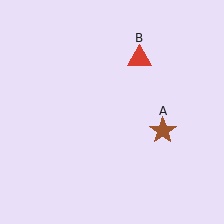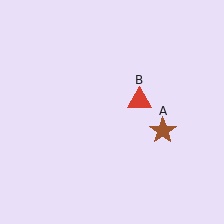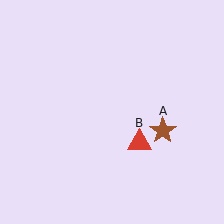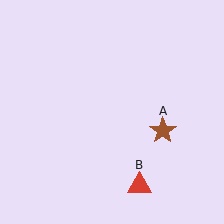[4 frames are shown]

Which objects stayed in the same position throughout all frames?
Brown star (object A) remained stationary.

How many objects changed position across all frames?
1 object changed position: red triangle (object B).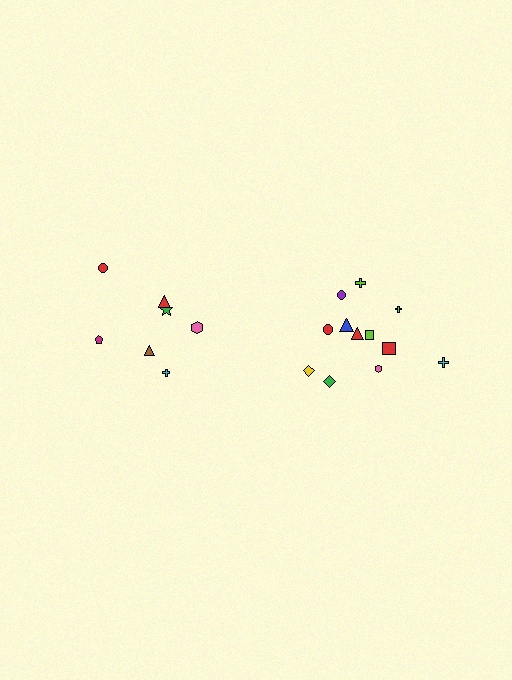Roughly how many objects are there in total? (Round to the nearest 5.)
Roughly 20 objects in total.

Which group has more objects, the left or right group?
The right group.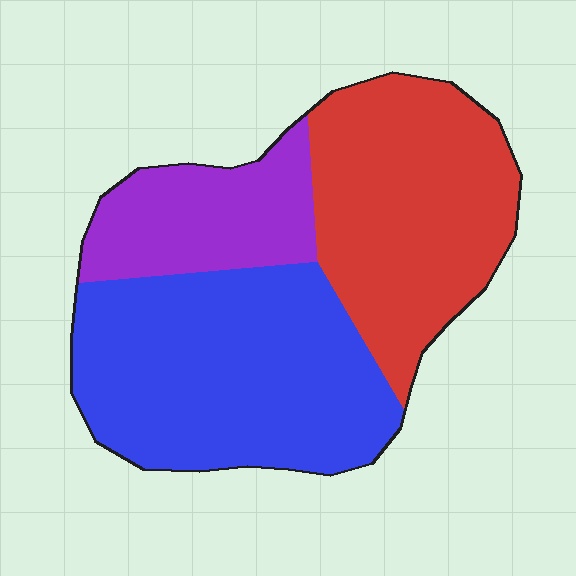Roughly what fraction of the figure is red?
Red takes up about three eighths (3/8) of the figure.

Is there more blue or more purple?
Blue.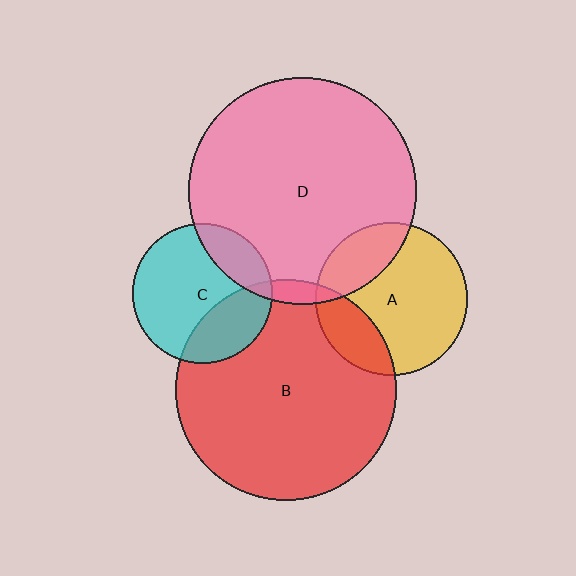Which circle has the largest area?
Circle D (pink).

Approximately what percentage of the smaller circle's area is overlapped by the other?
Approximately 25%.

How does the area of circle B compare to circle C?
Approximately 2.5 times.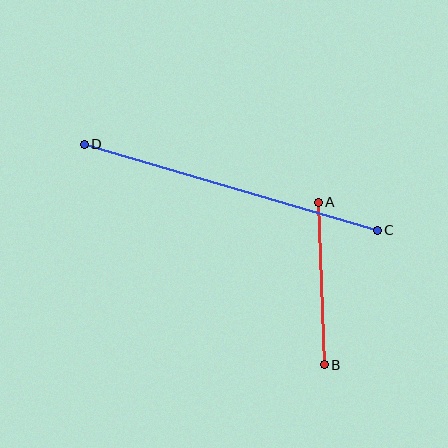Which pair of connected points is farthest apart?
Points C and D are farthest apart.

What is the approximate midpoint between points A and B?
The midpoint is at approximately (321, 283) pixels.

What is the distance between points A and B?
The distance is approximately 163 pixels.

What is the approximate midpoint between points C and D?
The midpoint is at approximately (231, 187) pixels.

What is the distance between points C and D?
The distance is approximately 305 pixels.